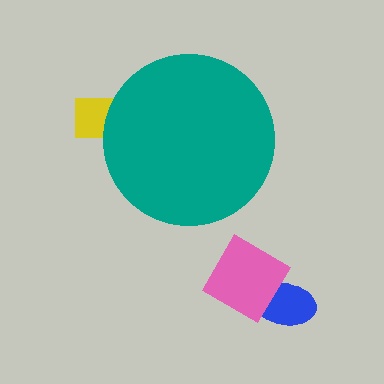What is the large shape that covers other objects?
A teal circle.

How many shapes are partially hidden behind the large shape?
1 shape is partially hidden.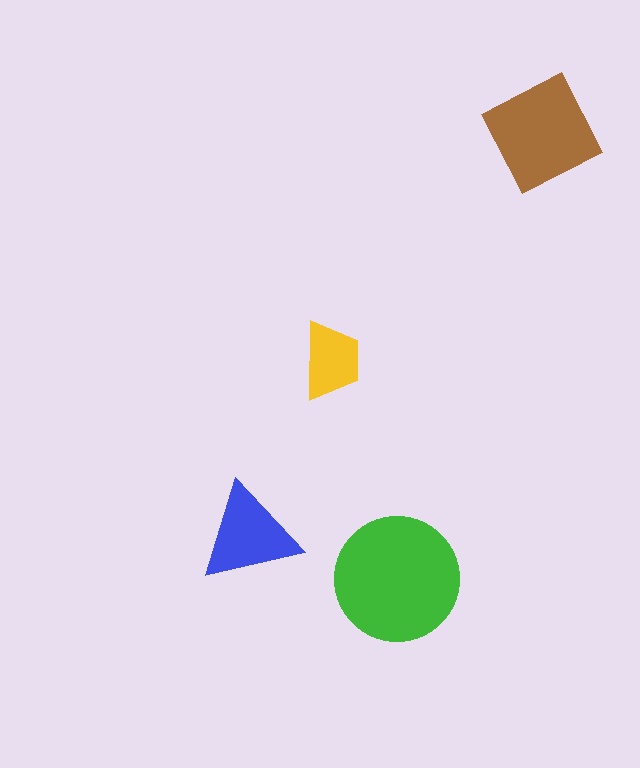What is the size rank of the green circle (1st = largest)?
1st.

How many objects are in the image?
There are 4 objects in the image.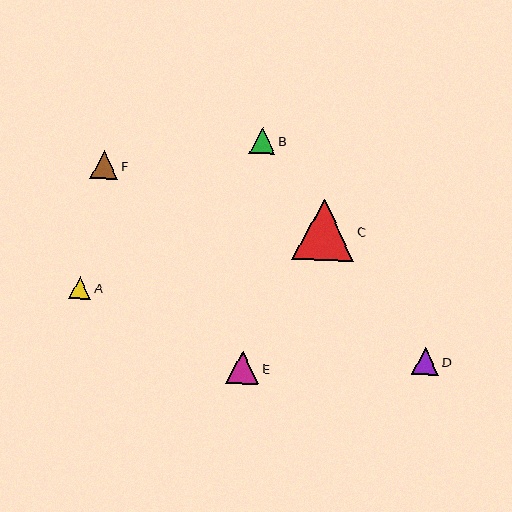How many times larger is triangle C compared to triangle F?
Triangle C is approximately 2.2 times the size of triangle F.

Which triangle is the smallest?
Triangle A is the smallest with a size of approximately 22 pixels.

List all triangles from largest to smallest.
From largest to smallest: C, E, F, D, B, A.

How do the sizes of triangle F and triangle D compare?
Triangle F and triangle D are approximately the same size.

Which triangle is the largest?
Triangle C is the largest with a size of approximately 62 pixels.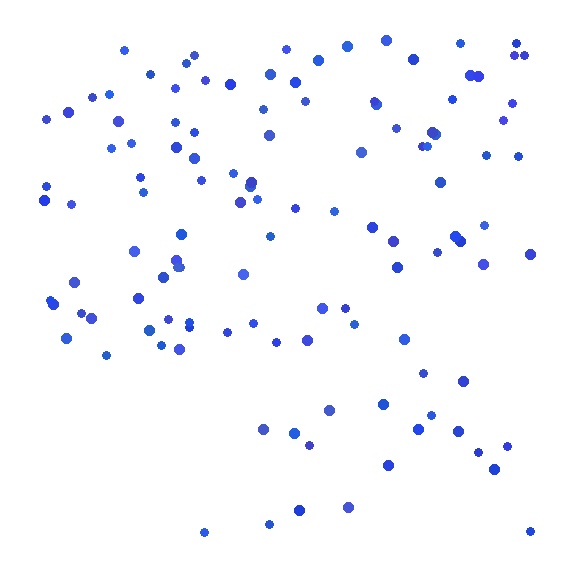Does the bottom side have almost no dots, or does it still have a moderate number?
Still a moderate number, just noticeably fewer than the top.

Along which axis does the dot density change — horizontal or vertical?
Vertical.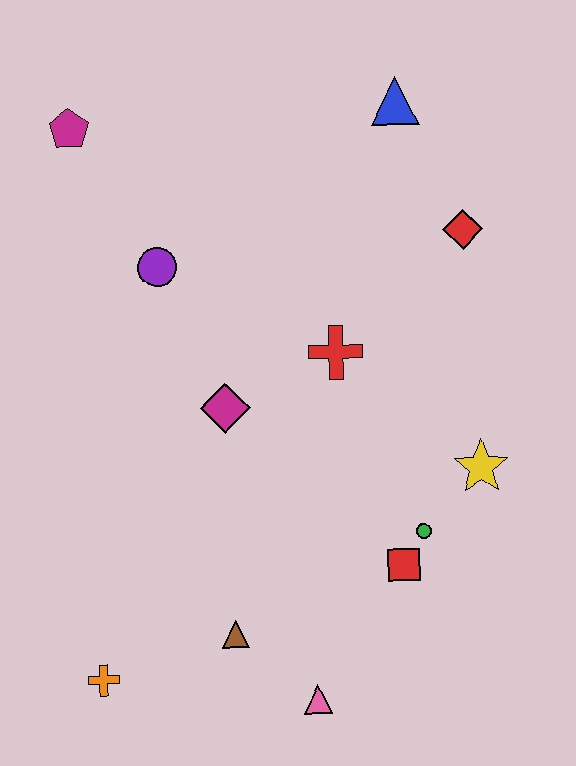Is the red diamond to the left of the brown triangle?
No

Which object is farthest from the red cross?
The orange cross is farthest from the red cross.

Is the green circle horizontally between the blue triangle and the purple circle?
No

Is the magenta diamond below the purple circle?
Yes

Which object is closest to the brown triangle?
The pink triangle is closest to the brown triangle.